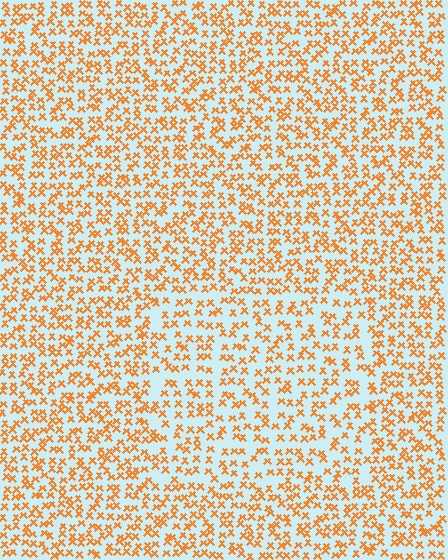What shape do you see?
I see a rectangle.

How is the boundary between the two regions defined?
The boundary is defined by a change in element density (approximately 1.4x ratio). All elements are the same color, size, and shape.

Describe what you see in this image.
The image contains small orange elements arranged at two different densities. A rectangle-shaped region is visible where the elements are less densely packed than the surrounding area.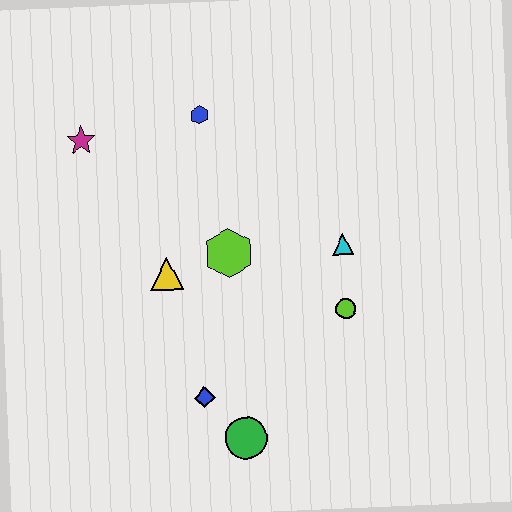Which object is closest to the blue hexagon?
The magenta star is closest to the blue hexagon.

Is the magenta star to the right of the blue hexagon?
No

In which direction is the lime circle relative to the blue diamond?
The lime circle is to the right of the blue diamond.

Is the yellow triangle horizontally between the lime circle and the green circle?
No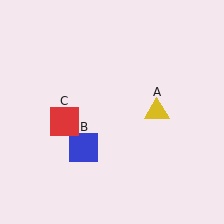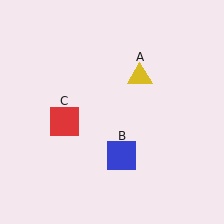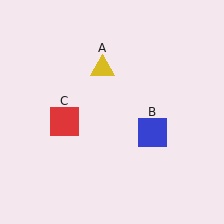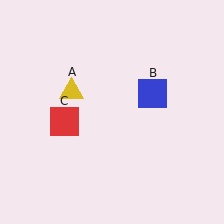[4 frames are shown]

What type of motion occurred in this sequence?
The yellow triangle (object A), blue square (object B) rotated counterclockwise around the center of the scene.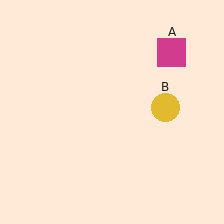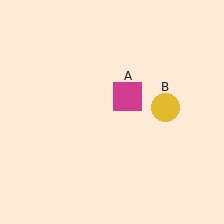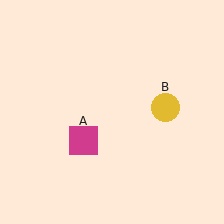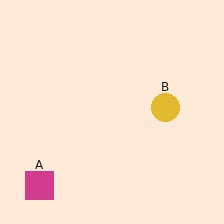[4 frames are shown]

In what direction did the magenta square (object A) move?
The magenta square (object A) moved down and to the left.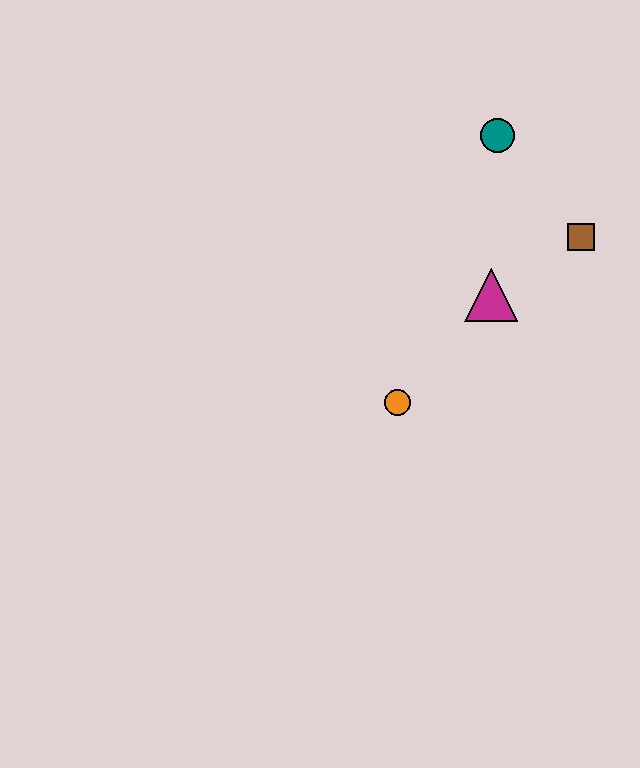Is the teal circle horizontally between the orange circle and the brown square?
Yes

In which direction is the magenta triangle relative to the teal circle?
The magenta triangle is below the teal circle.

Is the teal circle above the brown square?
Yes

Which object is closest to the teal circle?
The brown square is closest to the teal circle.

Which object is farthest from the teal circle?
The orange circle is farthest from the teal circle.